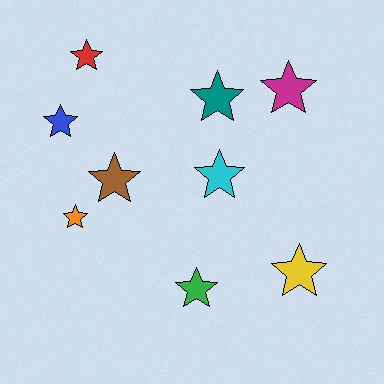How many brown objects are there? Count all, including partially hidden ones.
There is 1 brown object.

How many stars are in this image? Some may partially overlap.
There are 9 stars.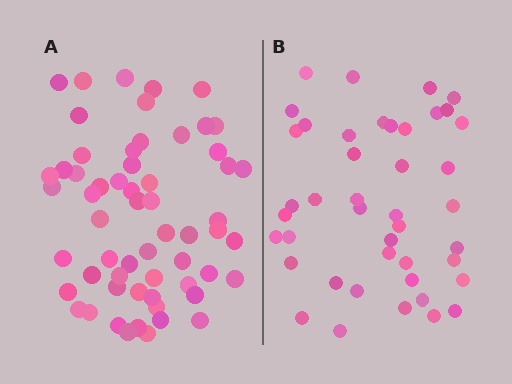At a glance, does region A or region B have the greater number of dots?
Region A (the left region) has more dots.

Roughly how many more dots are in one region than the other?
Region A has approximately 15 more dots than region B.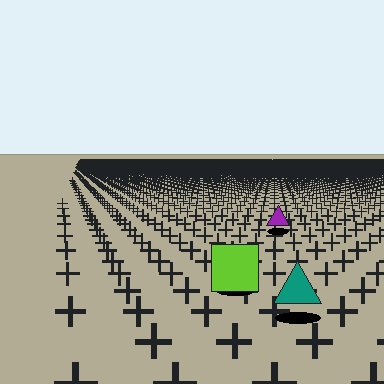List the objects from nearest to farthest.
From nearest to farthest: the teal triangle, the lime square, the purple triangle.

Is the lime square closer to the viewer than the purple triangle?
Yes. The lime square is closer — you can tell from the texture gradient: the ground texture is coarser near it.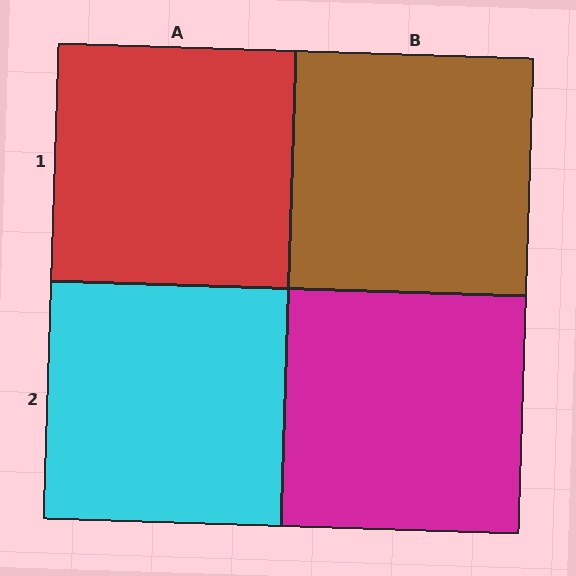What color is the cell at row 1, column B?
Brown.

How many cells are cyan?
1 cell is cyan.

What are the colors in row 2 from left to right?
Cyan, magenta.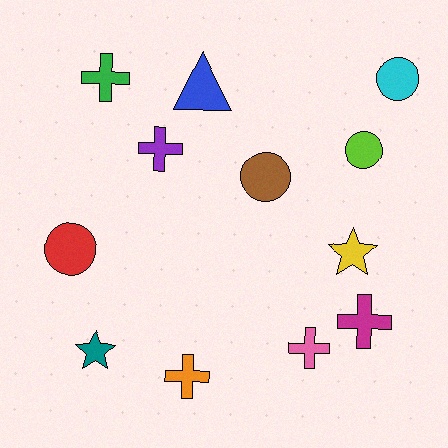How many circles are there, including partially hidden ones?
There are 4 circles.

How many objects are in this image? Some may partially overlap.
There are 12 objects.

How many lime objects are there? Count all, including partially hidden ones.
There is 1 lime object.